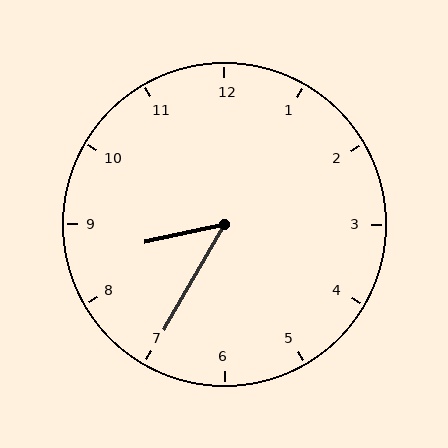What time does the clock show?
8:35.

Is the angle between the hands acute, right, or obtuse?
It is acute.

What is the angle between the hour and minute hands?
Approximately 48 degrees.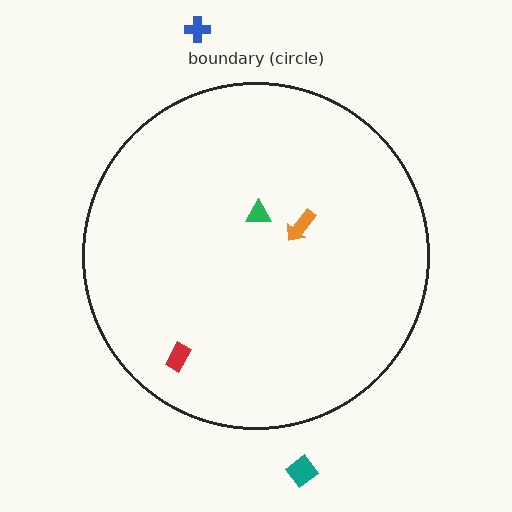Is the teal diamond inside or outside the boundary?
Outside.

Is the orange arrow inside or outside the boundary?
Inside.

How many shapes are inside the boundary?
3 inside, 2 outside.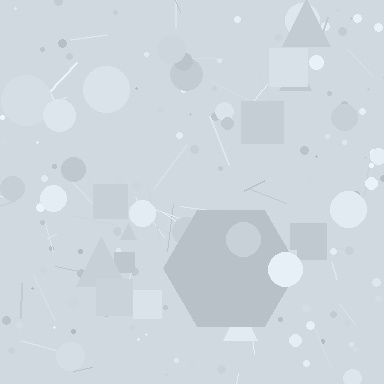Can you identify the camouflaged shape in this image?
The camouflaged shape is a hexagon.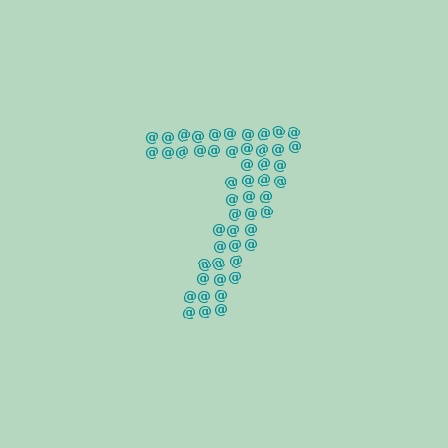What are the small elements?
The small elements are at signs.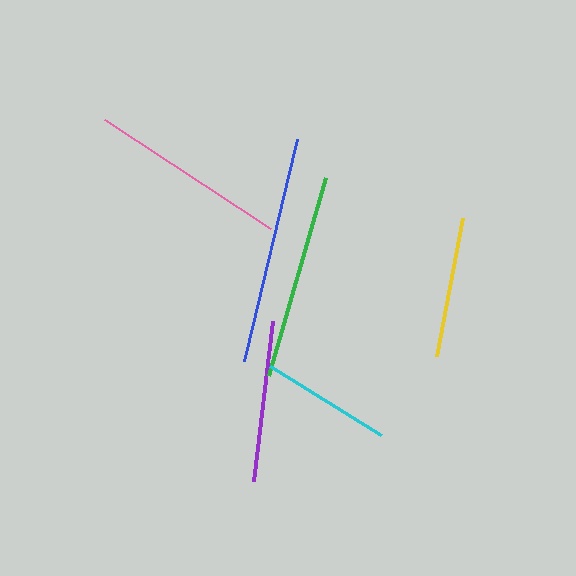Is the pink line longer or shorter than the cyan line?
The pink line is longer than the cyan line.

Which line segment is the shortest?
The cyan line is the shortest at approximately 131 pixels.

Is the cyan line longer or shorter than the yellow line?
The yellow line is longer than the cyan line.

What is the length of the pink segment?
The pink segment is approximately 198 pixels long.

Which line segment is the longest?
The blue line is the longest at approximately 228 pixels.